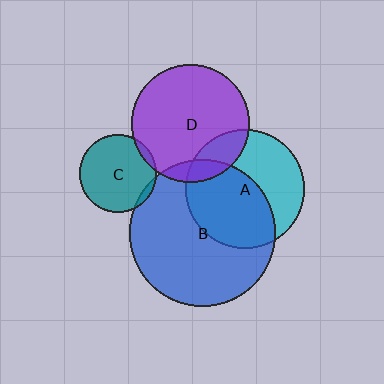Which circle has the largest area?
Circle B (blue).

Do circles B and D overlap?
Yes.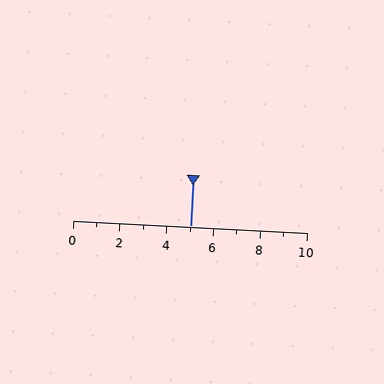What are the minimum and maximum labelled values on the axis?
The axis runs from 0 to 10.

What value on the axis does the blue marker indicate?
The marker indicates approximately 5.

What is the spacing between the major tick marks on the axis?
The major ticks are spaced 2 apart.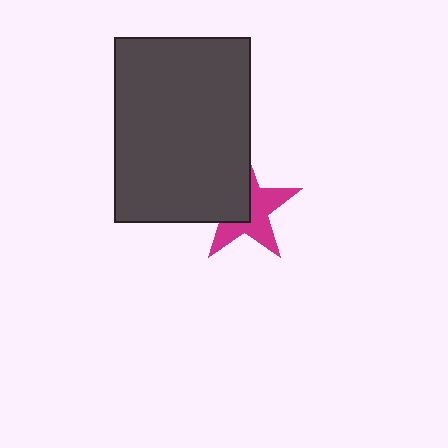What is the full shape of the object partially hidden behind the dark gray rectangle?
The partially hidden object is a magenta star.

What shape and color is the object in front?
The object in front is a dark gray rectangle.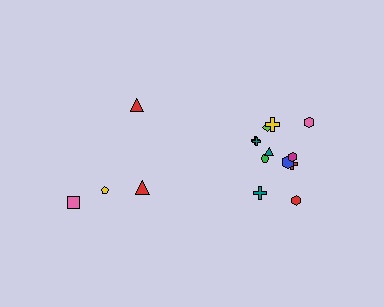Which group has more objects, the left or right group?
The right group.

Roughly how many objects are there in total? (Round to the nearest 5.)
Roughly 15 objects in total.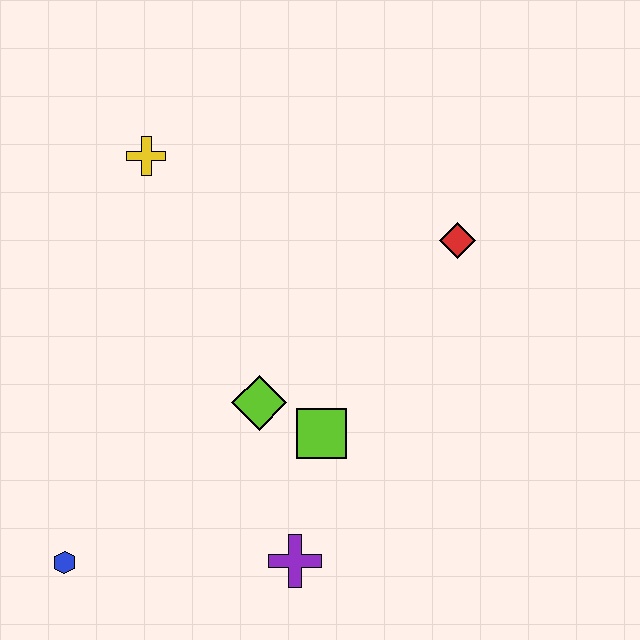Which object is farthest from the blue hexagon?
The red diamond is farthest from the blue hexagon.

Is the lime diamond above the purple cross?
Yes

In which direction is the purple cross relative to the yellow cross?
The purple cross is below the yellow cross.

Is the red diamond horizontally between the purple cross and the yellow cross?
No